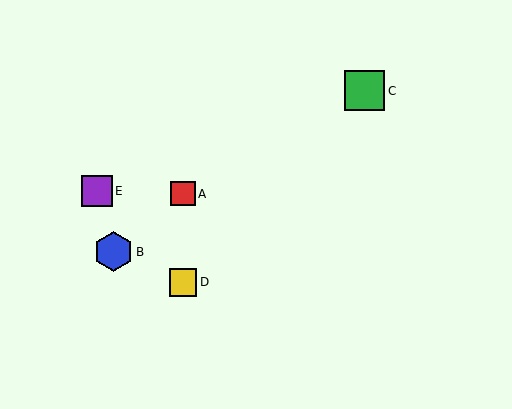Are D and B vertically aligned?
No, D is at x≈183 and B is at x≈113.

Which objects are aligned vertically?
Objects A, D are aligned vertically.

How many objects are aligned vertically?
2 objects (A, D) are aligned vertically.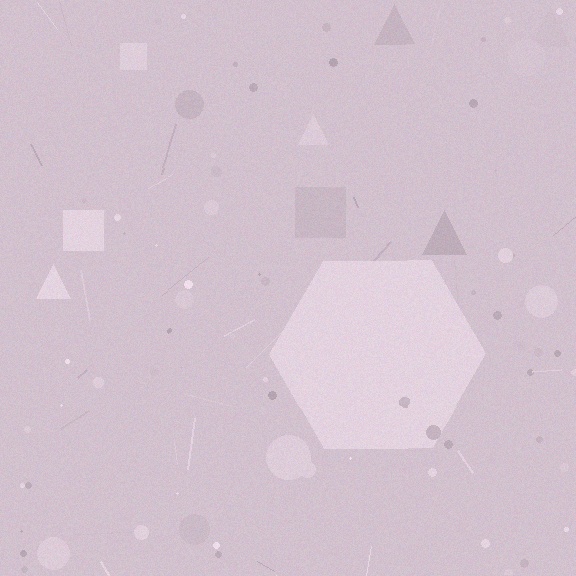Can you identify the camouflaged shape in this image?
The camouflaged shape is a hexagon.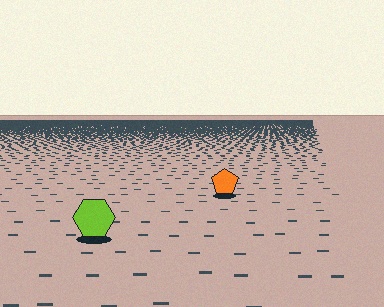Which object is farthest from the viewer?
The orange pentagon is farthest from the viewer. It appears smaller and the ground texture around it is denser.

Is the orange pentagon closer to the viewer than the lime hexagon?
No. The lime hexagon is closer — you can tell from the texture gradient: the ground texture is coarser near it.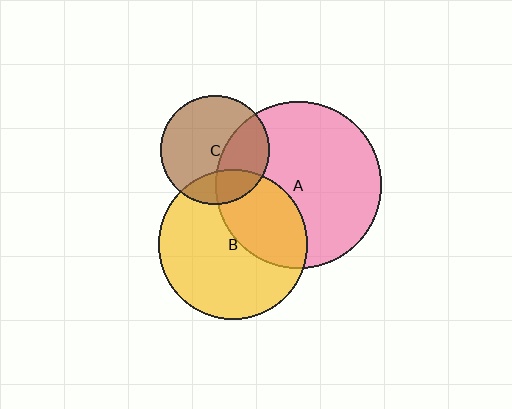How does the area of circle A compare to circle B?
Approximately 1.2 times.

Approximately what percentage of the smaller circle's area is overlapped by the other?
Approximately 35%.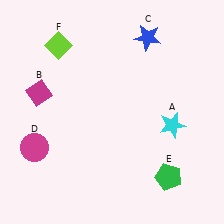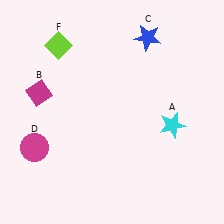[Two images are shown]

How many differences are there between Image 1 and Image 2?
There is 1 difference between the two images.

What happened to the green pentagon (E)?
The green pentagon (E) was removed in Image 2. It was in the bottom-right area of Image 1.